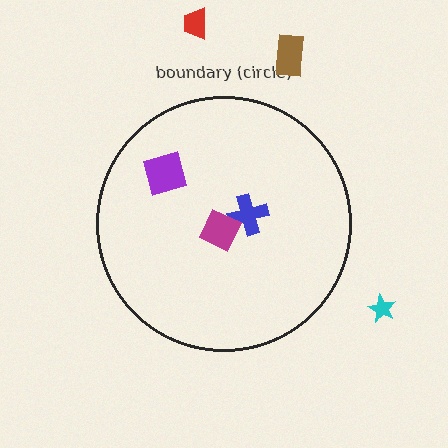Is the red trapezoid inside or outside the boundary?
Outside.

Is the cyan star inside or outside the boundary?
Outside.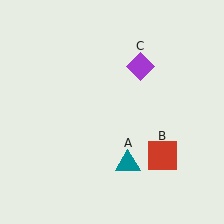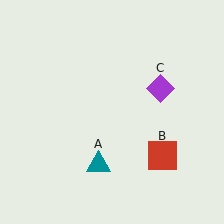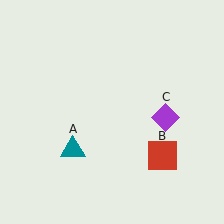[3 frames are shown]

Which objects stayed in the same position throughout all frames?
Red square (object B) remained stationary.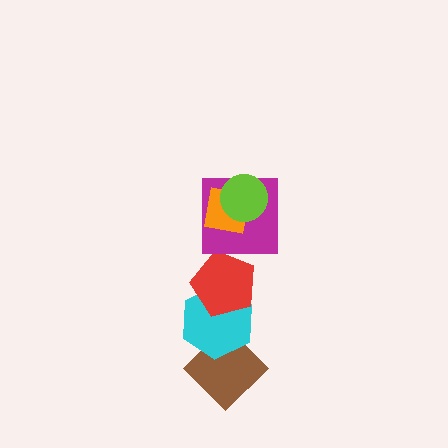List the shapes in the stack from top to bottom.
From top to bottom: the lime circle, the orange square, the magenta square, the red pentagon, the cyan hexagon, the brown diamond.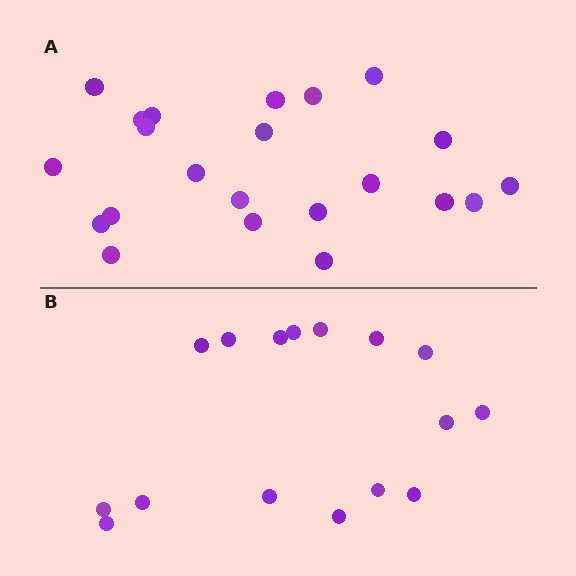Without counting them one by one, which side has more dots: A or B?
Region A (the top region) has more dots.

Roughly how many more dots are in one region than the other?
Region A has about 6 more dots than region B.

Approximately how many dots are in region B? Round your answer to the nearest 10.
About 20 dots. (The exact count is 16, which rounds to 20.)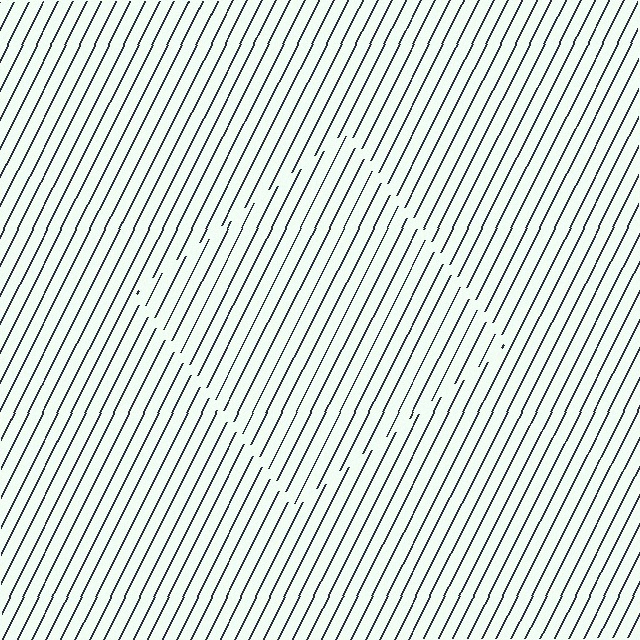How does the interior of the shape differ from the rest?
The interior of the shape contains the same grating, shifted by half a period — the contour is defined by the phase discontinuity where line-ends from the inner and outer gratings abut.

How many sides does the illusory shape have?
4 sides — the line-ends trace a square.